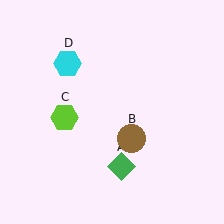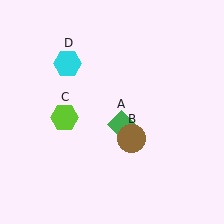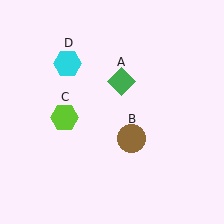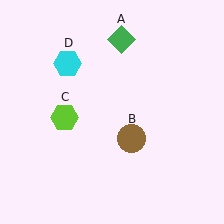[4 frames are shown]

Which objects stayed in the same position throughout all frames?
Brown circle (object B) and lime hexagon (object C) and cyan hexagon (object D) remained stationary.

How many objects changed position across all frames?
1 object changed position: green diamond (object A).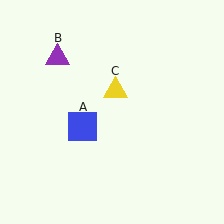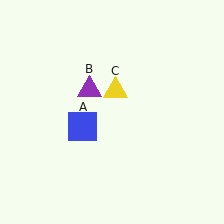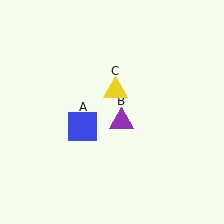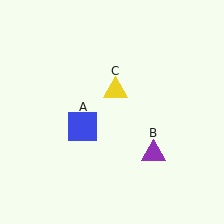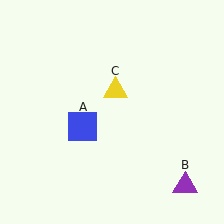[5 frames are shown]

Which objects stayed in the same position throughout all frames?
Blue square (object A) and yellow triangle (object C) remained stationary.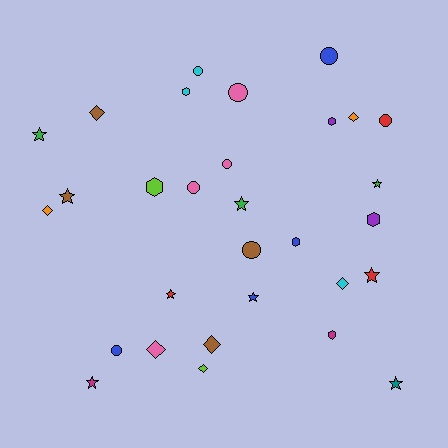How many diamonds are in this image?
There are 7 diamonds.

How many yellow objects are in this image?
There are no yellow objects.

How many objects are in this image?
There are 30 objects.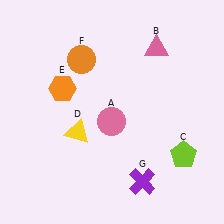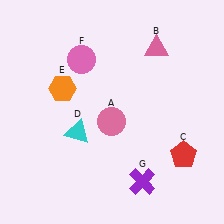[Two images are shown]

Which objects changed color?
C changed from lime to red. D changed from yellow to cyan. F changed from orange to pink.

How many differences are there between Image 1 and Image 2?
There are 3 differences between the two images.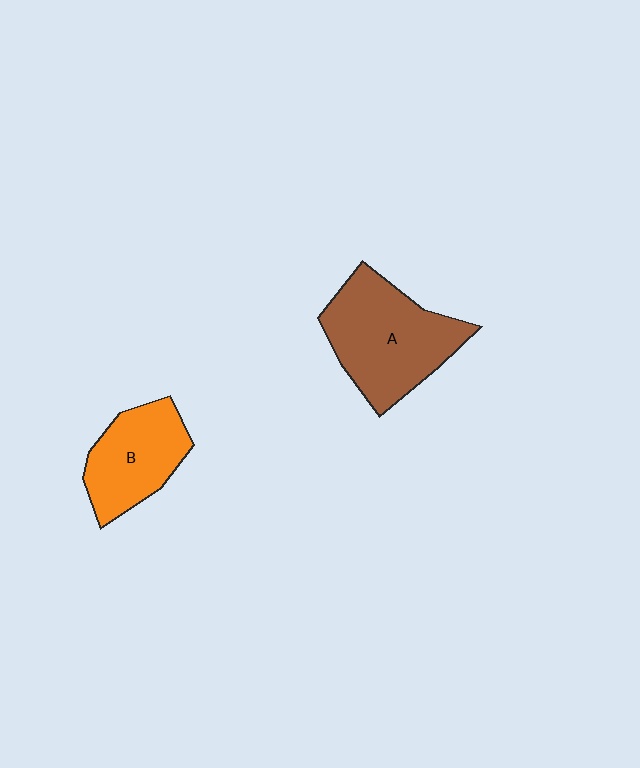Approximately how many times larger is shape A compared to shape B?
Approximately 1.4 times.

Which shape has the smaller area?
Shape B (orange).